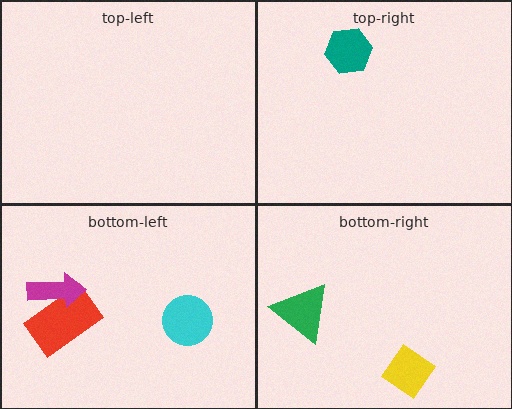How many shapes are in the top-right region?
1.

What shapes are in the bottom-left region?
The cyan circle, the red rectangle, the magenta arrow.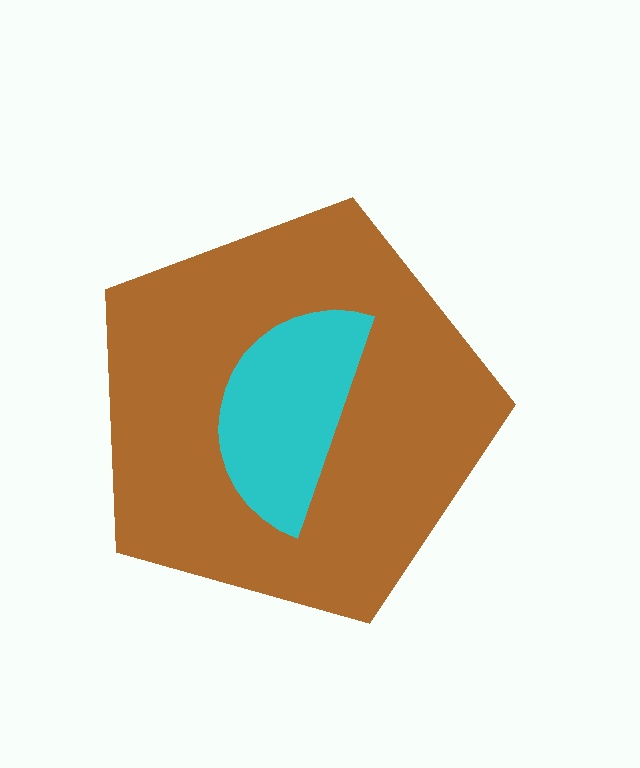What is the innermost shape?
The cyan semicircle.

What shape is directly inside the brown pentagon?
The cyan semicircle.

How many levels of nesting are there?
2.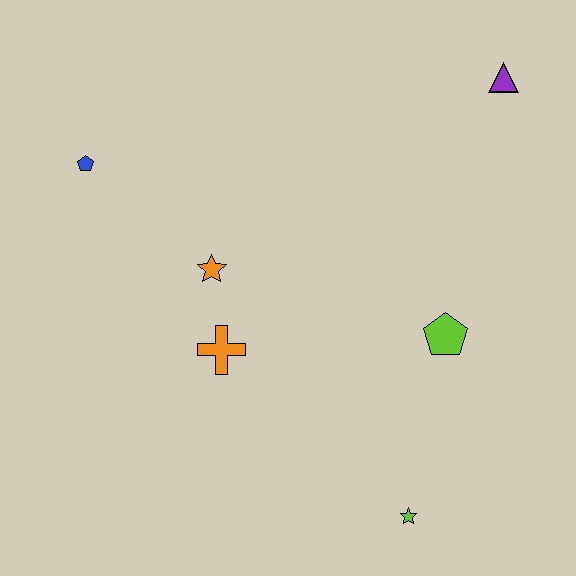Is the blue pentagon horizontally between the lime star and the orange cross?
No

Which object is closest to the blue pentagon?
The orange star is closest to the blue pentagon.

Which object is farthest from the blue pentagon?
The lime star is farthest from the blue pentagon.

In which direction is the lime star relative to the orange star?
The lime star is below the orange star.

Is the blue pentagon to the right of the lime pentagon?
No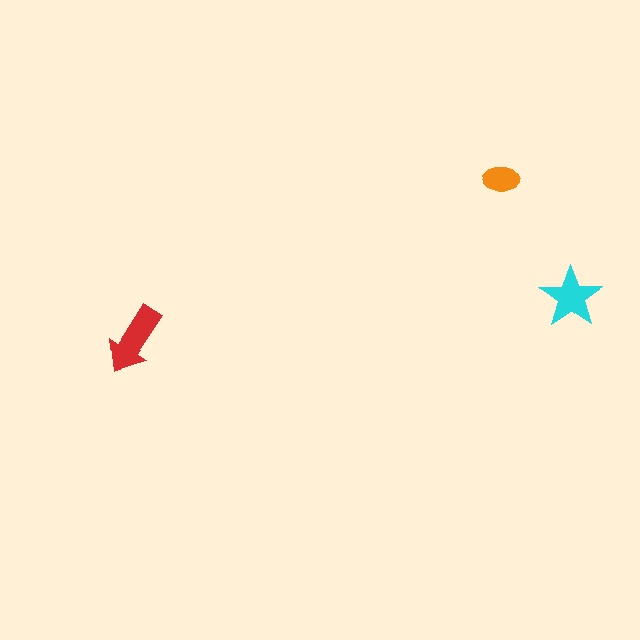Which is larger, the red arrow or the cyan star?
The red arrow.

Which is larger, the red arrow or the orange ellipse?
The red arrow.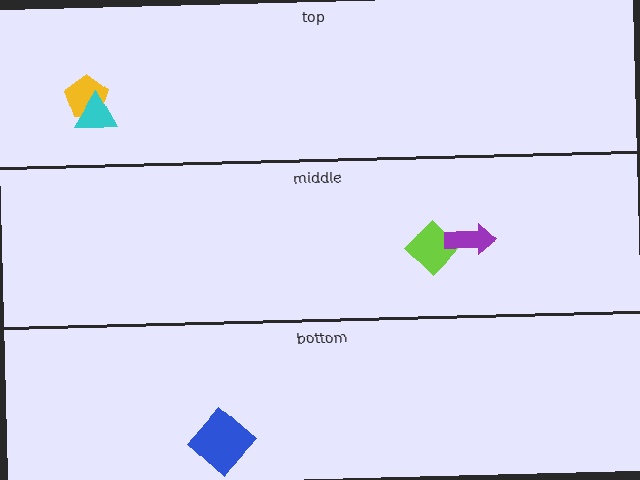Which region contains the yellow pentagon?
The top region.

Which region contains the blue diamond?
The bottom region.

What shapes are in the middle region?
The lime diamond, the purple arrow.